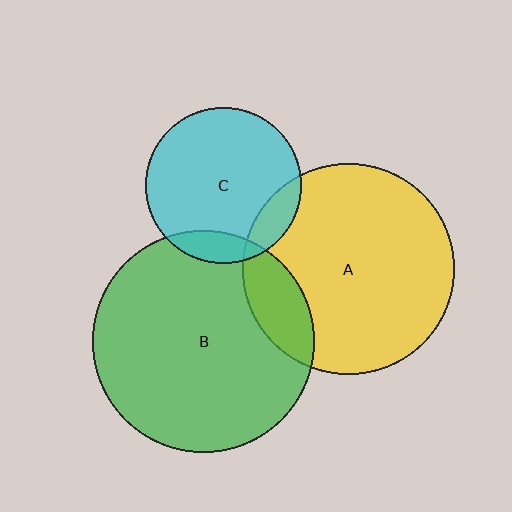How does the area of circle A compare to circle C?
Approximately 1.8 times.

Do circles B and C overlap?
Yes.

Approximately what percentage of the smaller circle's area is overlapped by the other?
Approximately 10%.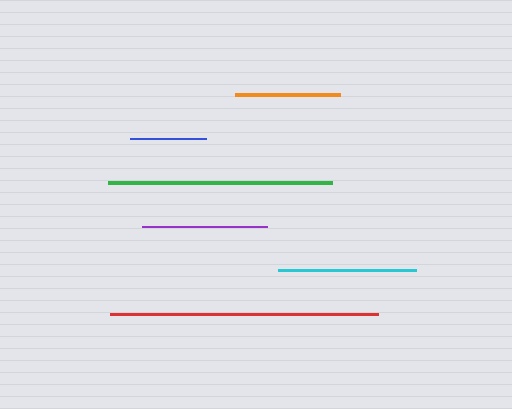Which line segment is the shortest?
The blue line is the shortest at approximately 76 pixels.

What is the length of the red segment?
The red segment is approximately 268 pixels long.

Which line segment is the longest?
The red line is the longest at approximately 268 pixels.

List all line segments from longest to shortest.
From longest to shortest: red, green, cyan, purple, orange, blue.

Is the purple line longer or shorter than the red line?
The red line is longer than the purple line.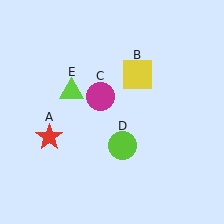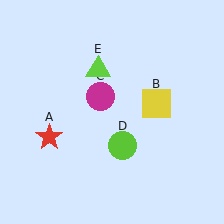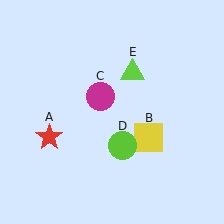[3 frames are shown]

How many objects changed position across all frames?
2 objects changed position: yellow square (object B), lime triangle (object E).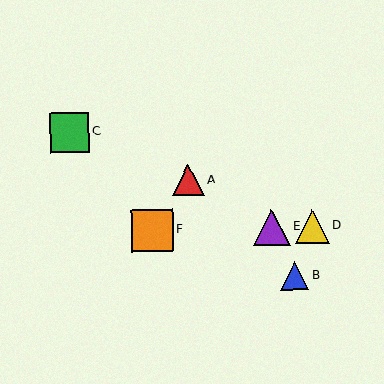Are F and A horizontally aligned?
No, F is at y≈230 and A is at y≈180.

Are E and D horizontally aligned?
Yes, both are at y≈227.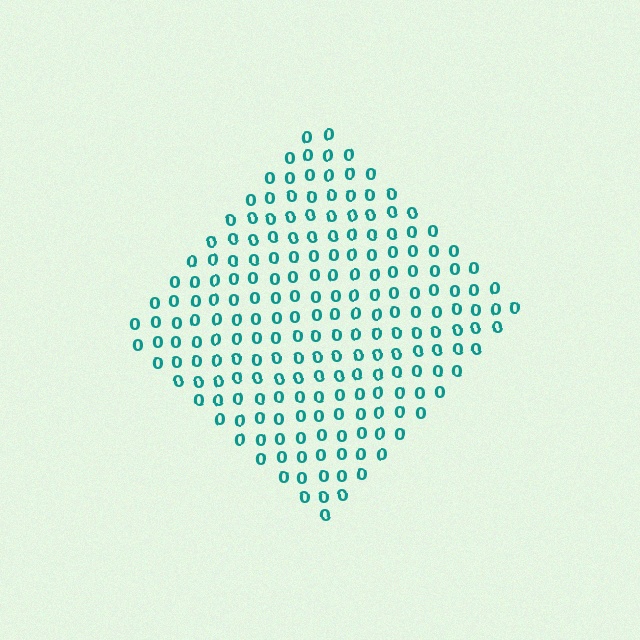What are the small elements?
The small elements are digit 0's.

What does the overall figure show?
The overall figure shows a diamond.